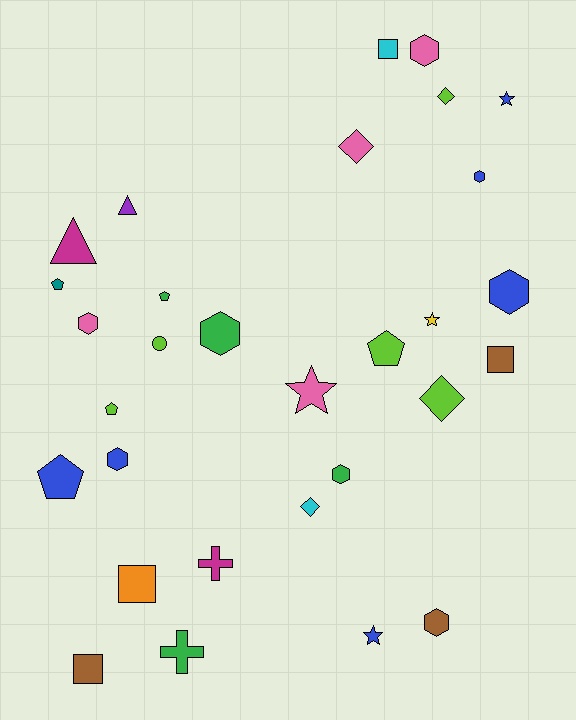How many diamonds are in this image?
There are 4 diamonds.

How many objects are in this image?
There are 30 objects.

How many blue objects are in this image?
There are 6 blue objects.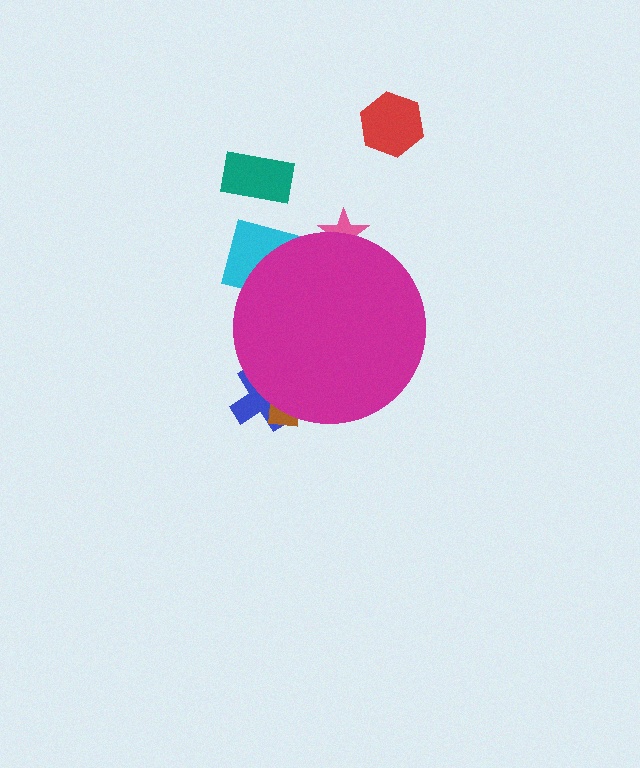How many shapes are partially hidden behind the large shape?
4 shapes are partially hidden.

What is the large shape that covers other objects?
A magenta circle.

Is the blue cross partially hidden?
Yes, the blue cross is partially hidden behind the magenta circle.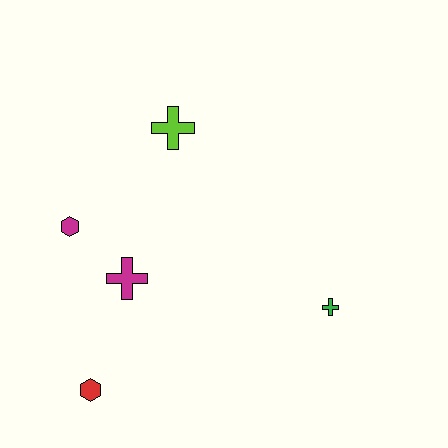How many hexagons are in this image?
There are 2 hexagons.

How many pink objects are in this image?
There are no pink objects.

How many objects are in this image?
There are 5 objects.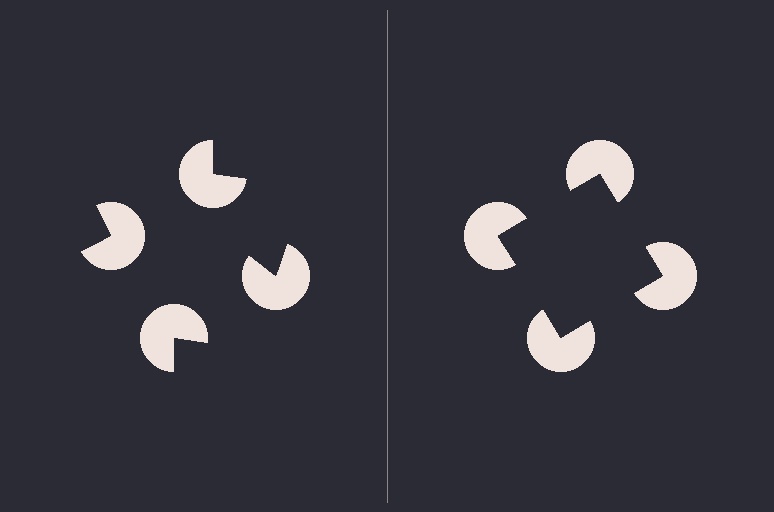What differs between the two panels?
The pac-man discs are positioned identically on both sides; only the wedge orientations differ. On the right they align to a square; on the left they are misaligned.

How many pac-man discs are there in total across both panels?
8 — 4 on each side.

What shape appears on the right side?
An illusory square.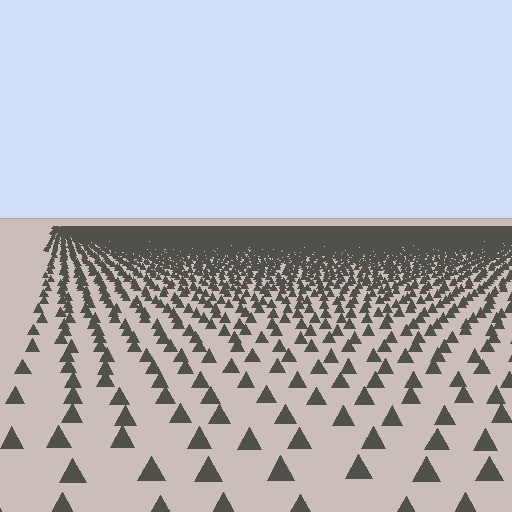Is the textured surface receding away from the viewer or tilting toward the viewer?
The surface is receding away from the viewer. Texture elements get smaller and denser toward the top.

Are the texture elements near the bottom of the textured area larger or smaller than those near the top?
Larger. Near the bottom, elements are closer to the viewer and appear at a bigger on-screen size.